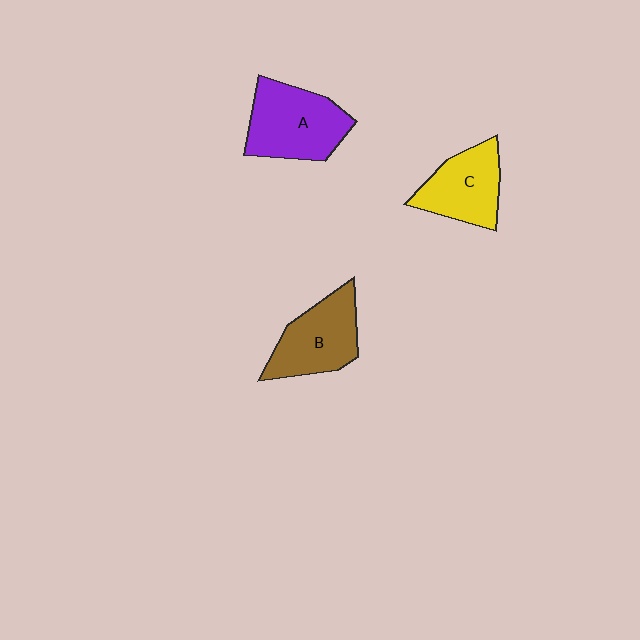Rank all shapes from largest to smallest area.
From largest to smallest: A (purple), B (brown), C (yellow).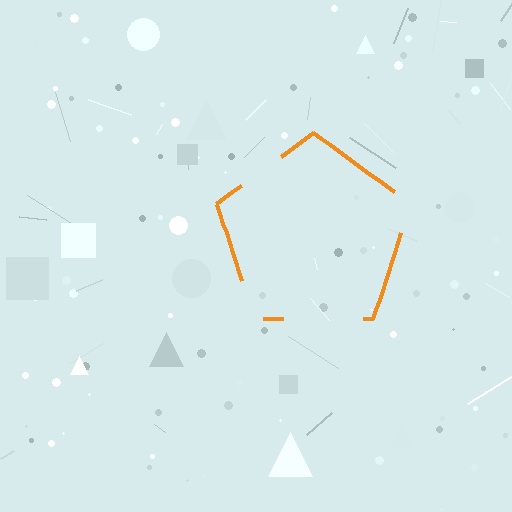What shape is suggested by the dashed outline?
The dashed outline suggests a pentagon.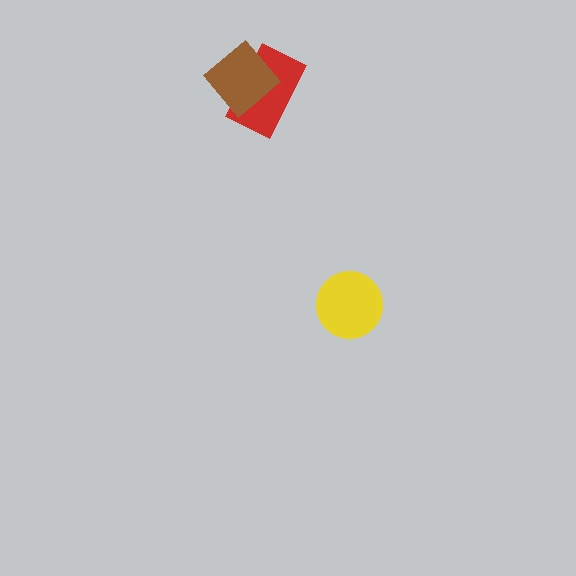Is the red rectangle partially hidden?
Yes, it is partially covered by another shape.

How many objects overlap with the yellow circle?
0 objects overlap with the yellow circle.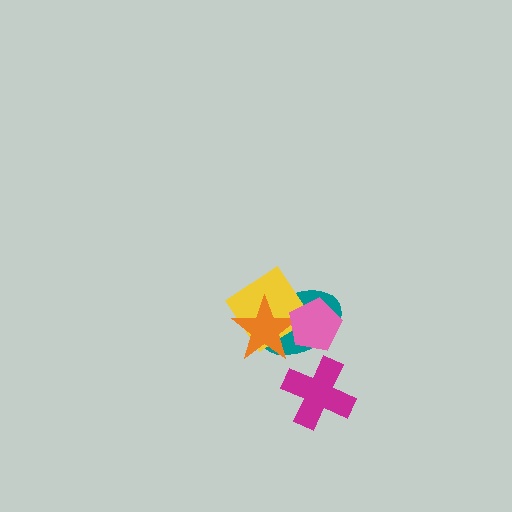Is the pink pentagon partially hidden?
No, no other shape covers it.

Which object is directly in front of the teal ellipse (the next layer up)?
The yellow diamond is directly in front of the teal ellipse.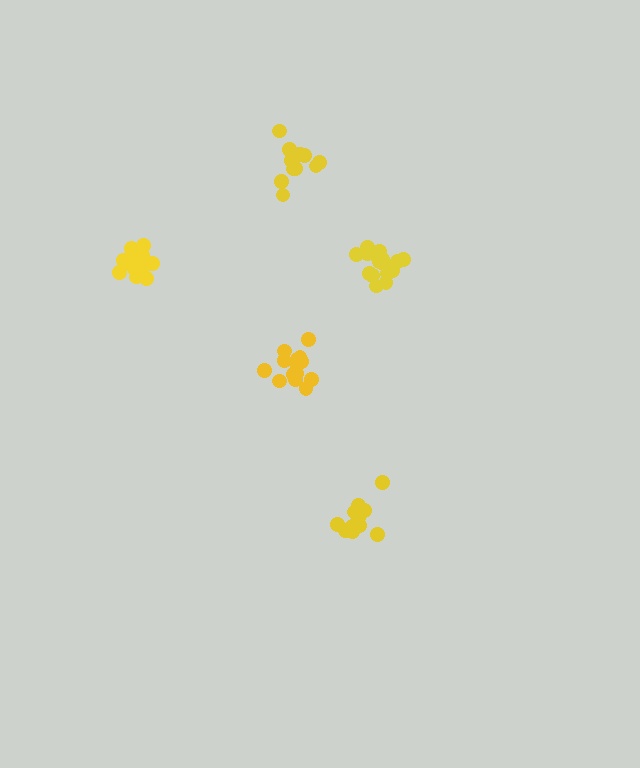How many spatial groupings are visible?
There are 5 spatial groupings.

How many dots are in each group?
Group 1: 18 dots, Group 2: 13 dots, Group 3: 14 dots, Group 4: 16 dots, Group 5: 13 dots (74 total).